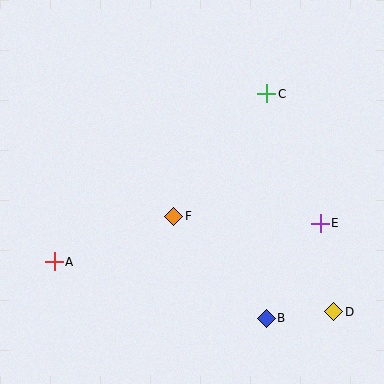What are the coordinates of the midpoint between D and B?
The midpoint between D and B is at (300, 315).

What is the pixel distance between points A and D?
The distance between A and D is 284 pixels.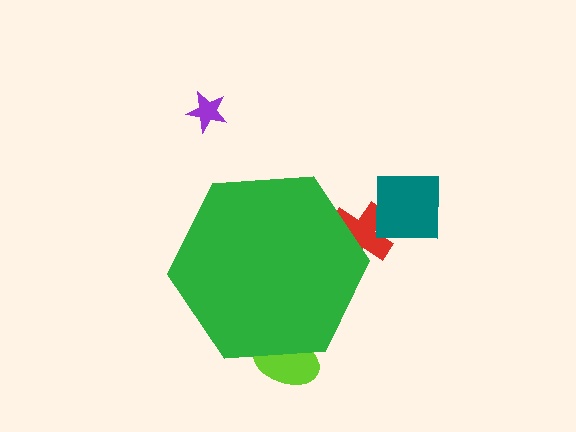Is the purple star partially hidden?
No, the purple star is fully visible.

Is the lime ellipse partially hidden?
Yes, the lime ellipse is partially hidden behind the green hexagon.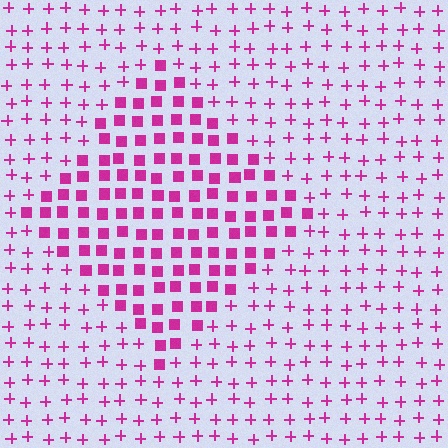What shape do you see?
I see a diamond.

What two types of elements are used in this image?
The image uses squares inside the diamond region and plus signs outside it.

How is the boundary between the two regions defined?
The boundary is defined by a change in element shape: squares inside vs. plus signs outside. All elements share the same color and spacing.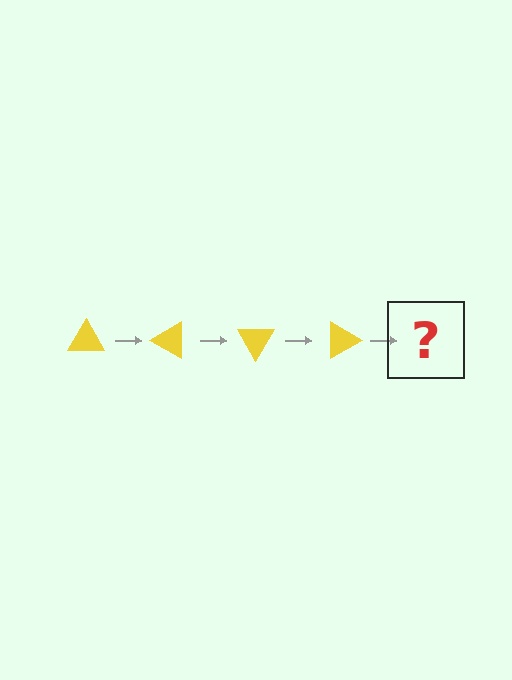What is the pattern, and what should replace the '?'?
The pattern is that the triangle rotates 30 degrees each step. The '?' should be a yellow triangle rotated 120 degrees.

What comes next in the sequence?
The next element should be a yellow triangle rotated 120 degrees.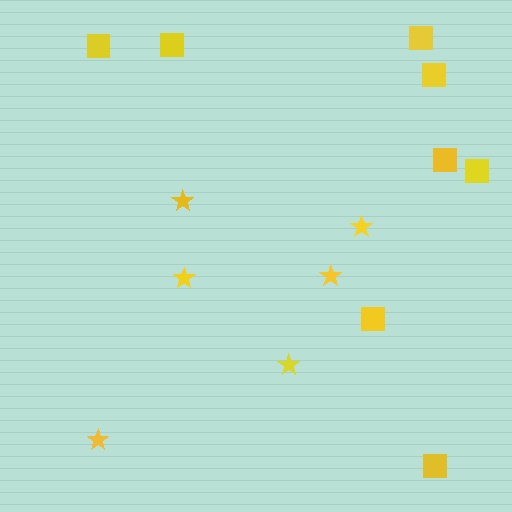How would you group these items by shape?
There are 2 groups: one group of stars (6) and one group of squares (8).